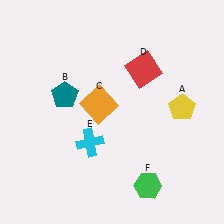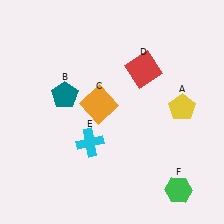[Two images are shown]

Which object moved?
The green hexagon (F) moved right.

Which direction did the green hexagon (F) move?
The green hexagon (F) moved right.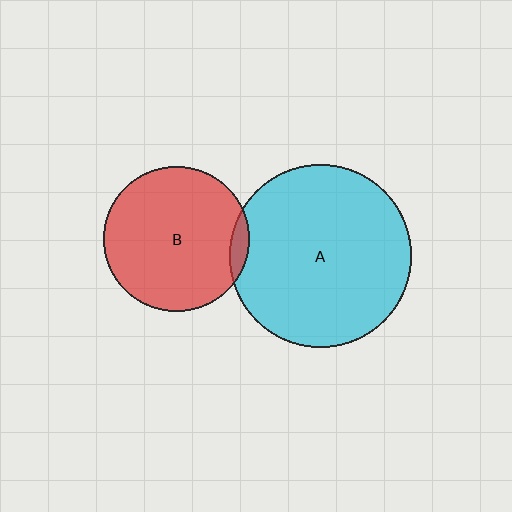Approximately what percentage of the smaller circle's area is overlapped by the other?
Approximately 5%.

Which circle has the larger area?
Circle A (cyan).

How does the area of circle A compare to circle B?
Approximately 1.6 times.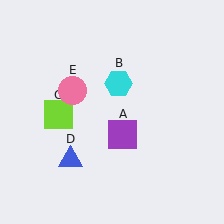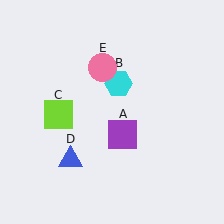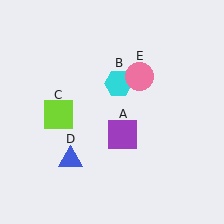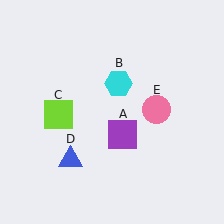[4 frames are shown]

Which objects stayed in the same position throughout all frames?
Purple square (object A) and cyan hexagon (object B) and lime square (object C) and blue triangle (object D) remained stationary.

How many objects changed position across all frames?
1 object changed position: pink circle (object E).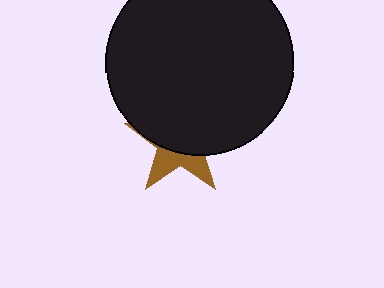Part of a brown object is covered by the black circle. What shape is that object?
It is a star.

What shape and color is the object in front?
The object in front is a black circle.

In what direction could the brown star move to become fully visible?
The brown star could move down. That would shift it out from behind the black circle entirely.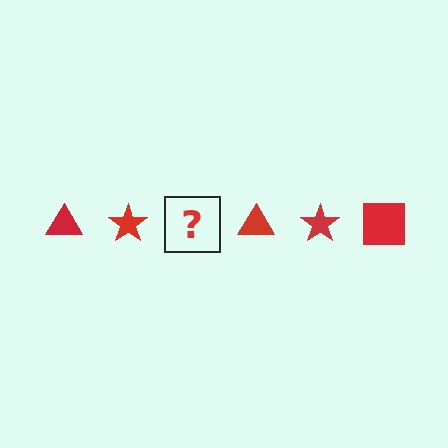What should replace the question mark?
The question mark should be replaced with a red square.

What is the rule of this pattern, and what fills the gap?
The rule is that the pattern cycles through triangle, star, square shapes in red. The gap should be filled with a red square.